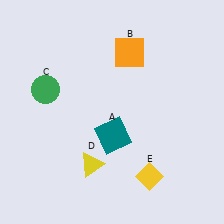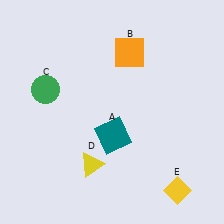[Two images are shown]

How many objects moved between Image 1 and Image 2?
1 object moved between the two images.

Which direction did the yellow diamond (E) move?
The yellow diamond (E) moved right.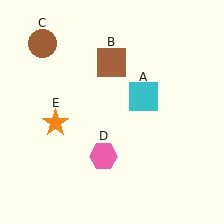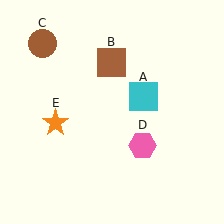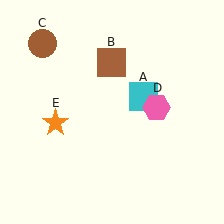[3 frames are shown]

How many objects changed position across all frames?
1 object changed position: pink hexagon (object D).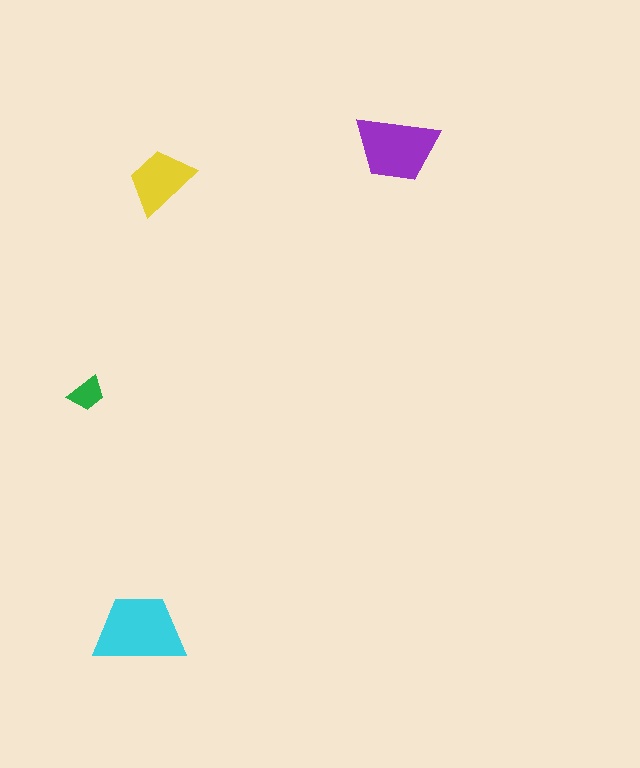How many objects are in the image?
There are 4 objects in the image.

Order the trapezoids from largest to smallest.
the cyan one, the purple one, the yellow one, the green one.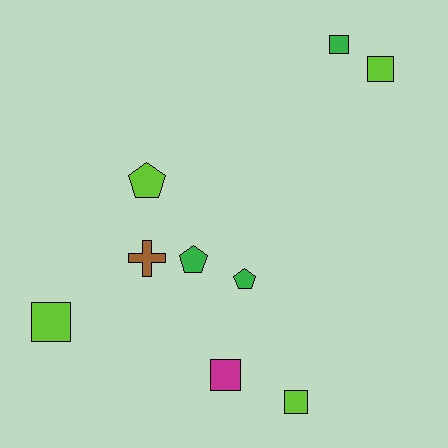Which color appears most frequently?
Lime, with 4 objects.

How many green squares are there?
There is 1 green square.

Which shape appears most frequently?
Square, with 5 objects.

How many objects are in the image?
There are 9 objects.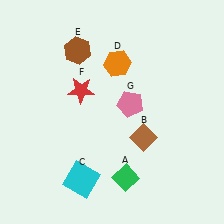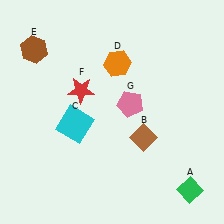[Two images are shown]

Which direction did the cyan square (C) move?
The cyan square (C) moved up.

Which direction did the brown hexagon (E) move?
The brown hexagon (E) moved left.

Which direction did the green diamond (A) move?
The green diamond (A) moved right.